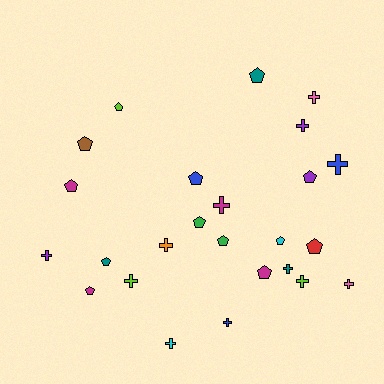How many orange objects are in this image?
There is 1 orange object.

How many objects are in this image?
There are 25 objects.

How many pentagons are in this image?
There are 13 pentagons.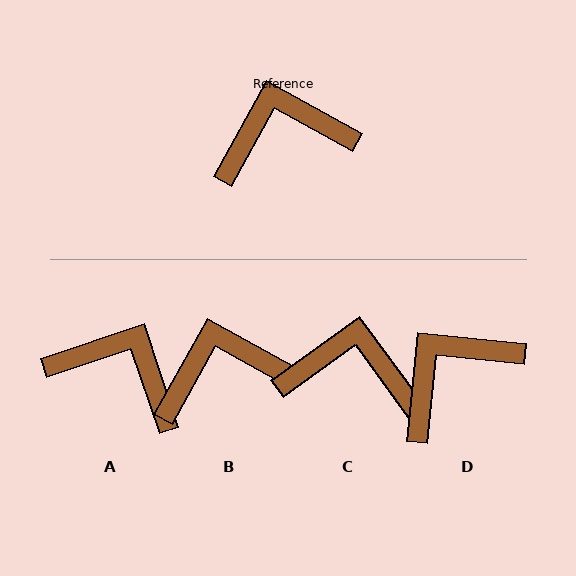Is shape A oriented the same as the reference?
No, it is off by about 42 degrees.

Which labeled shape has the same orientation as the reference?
B.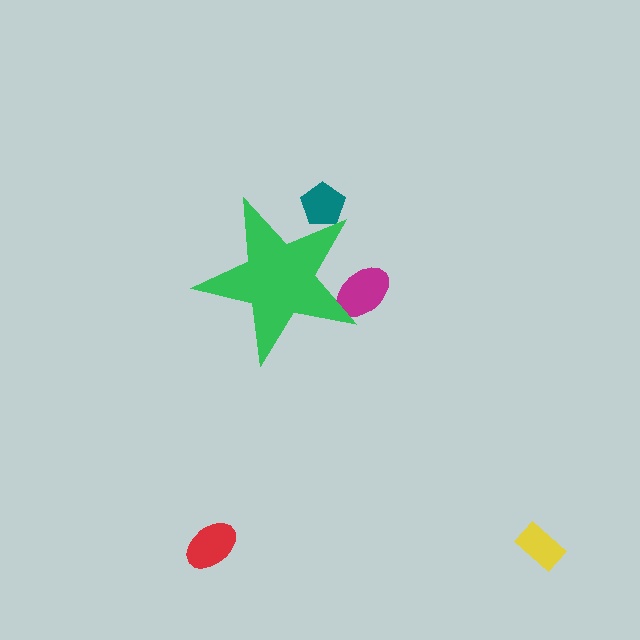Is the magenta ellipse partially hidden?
Yes, the magenta ellipse is partially hidden behind the green star.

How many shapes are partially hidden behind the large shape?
2 shapes are partially hidden.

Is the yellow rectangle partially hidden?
No, the yellow rectangle is fully visible.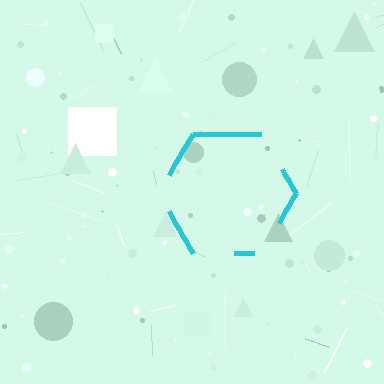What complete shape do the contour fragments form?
The contour fragments form a hexagon.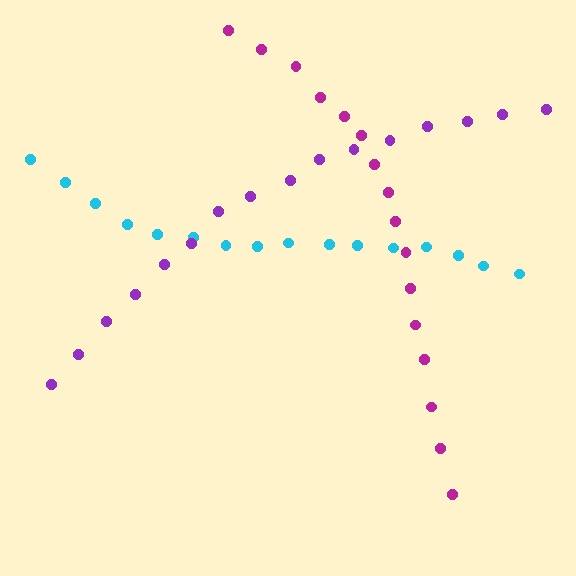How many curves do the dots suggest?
There are 3 distinct paths.